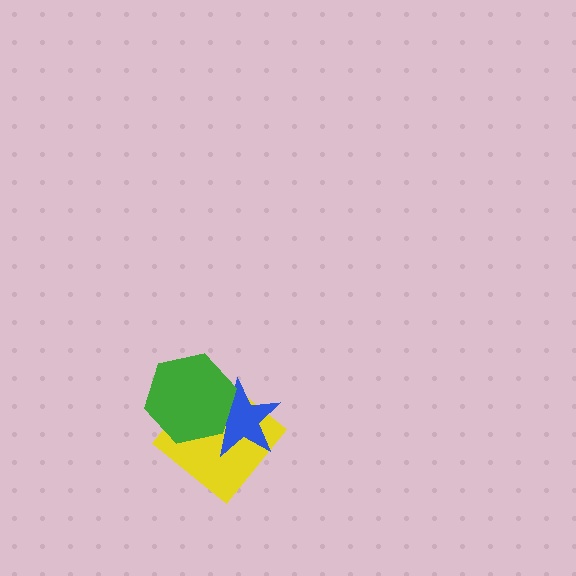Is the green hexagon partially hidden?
No, no other shape covers it.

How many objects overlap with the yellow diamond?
2 objects overlap with the yellow diamond.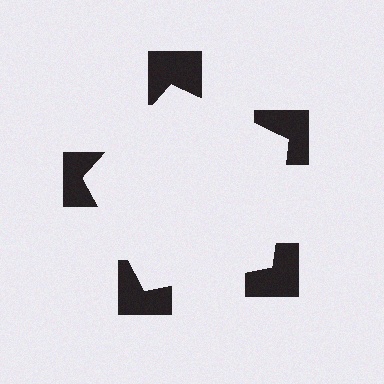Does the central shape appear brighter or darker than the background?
It typically appears slightly brighter than the background, even though no actual brightness change is drawn.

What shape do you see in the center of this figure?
An illusory pentagon — its edges are inferred from the aligned wedge cuts in the notched squares, not physically drawn.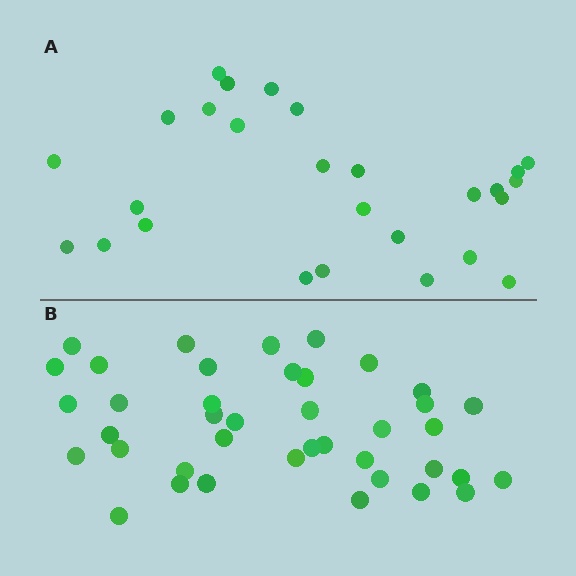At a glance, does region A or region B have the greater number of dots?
Region B (the bottom region) has more dots.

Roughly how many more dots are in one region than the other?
Region B has approximately 15 more dots than region A.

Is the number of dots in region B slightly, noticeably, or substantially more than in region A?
Region B has substantially more. The ratio is roughly 1.5 to 1.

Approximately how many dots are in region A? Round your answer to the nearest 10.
About 30 dots. (The exact count is 27, which rounds to 30.)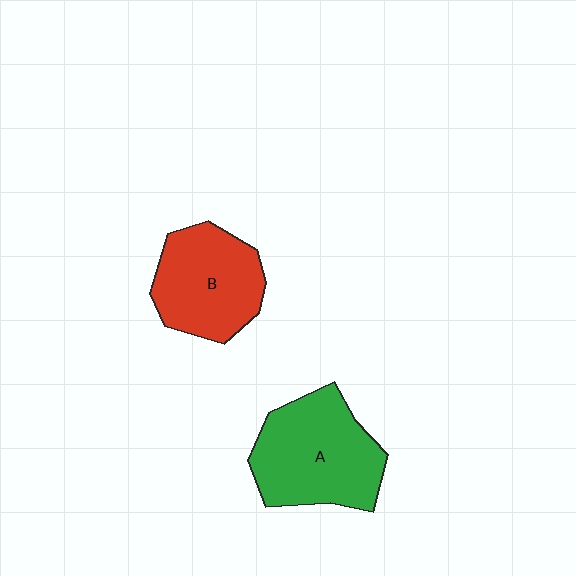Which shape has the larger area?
Shape A (green).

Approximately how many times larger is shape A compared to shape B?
Approximately 1.2 times.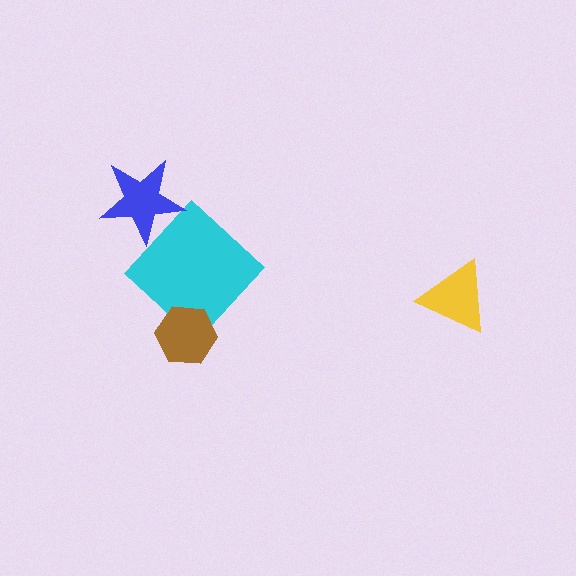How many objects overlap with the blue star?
0 objects overlap with the blue star.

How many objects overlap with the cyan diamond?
1 object overlaps with the cyan diamond.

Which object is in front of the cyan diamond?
The brown hexagon is in front of the cyan diamond.